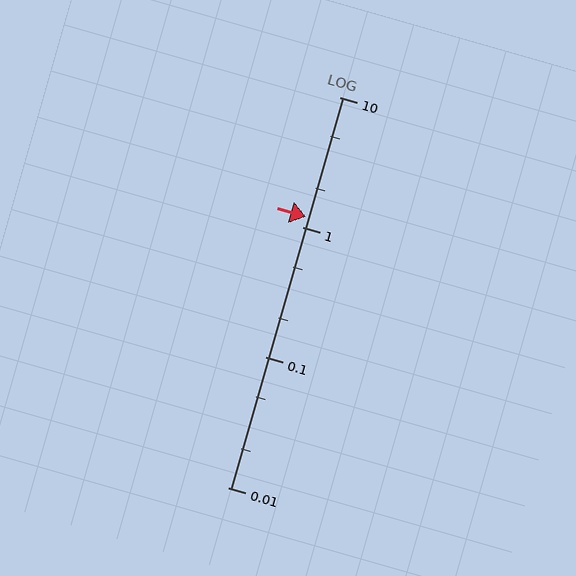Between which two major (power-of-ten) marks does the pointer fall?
The pointer is between 1 and 10.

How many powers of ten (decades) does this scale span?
The scale spans 3 decades, from 0.01 to 10.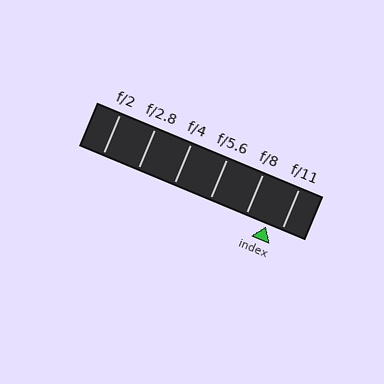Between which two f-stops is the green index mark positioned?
The index mark is between f/8 and f/11.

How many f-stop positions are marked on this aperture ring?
There are 6 f-stop positions marked.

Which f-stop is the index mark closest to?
The index mark is closest to f/11.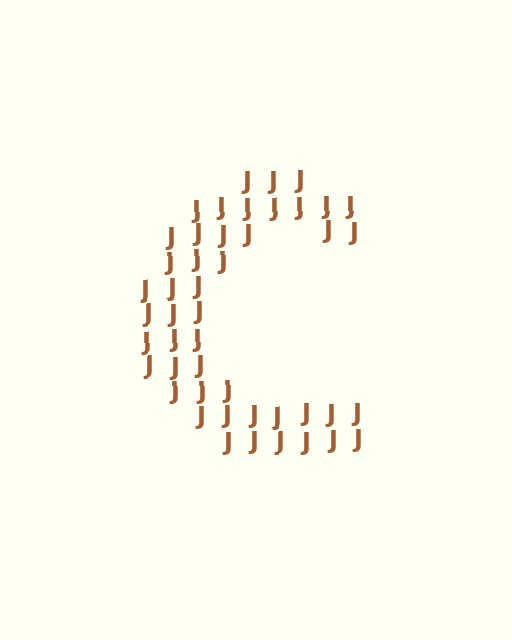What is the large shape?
The large shape is the letter C.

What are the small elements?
The small elements are letter J's.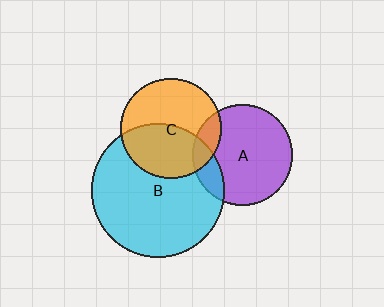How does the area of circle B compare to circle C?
Approximately 1.8 times.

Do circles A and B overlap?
Yes.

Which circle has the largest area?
Circle B (cyan).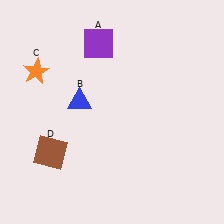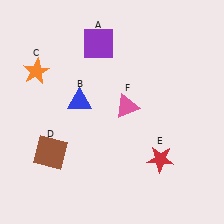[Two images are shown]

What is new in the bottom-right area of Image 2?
A red star (E) was added in the bottom-right area of Image 2.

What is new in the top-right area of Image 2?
A pink triangle (F) was added in the top-right area of Image 2.